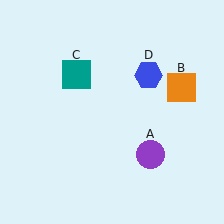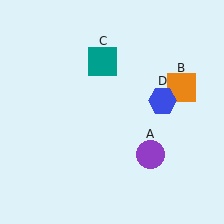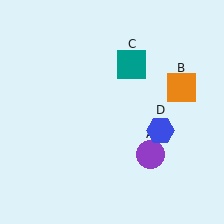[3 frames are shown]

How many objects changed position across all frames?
2 objects changed position: teal square (object C), blue hexagon (object D).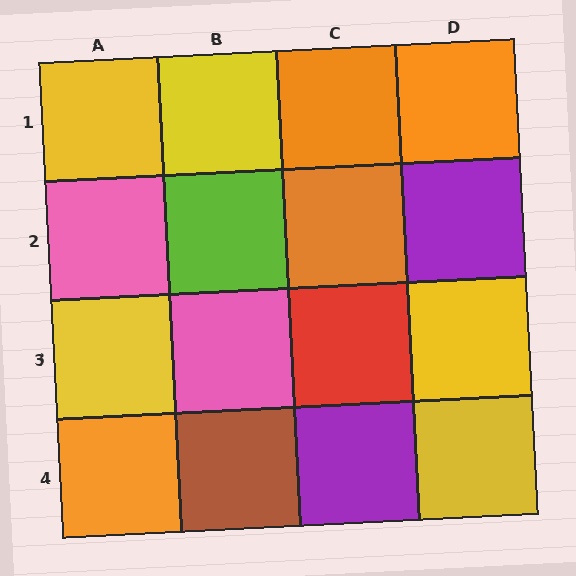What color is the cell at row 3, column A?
Yellow.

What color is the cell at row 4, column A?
Orange.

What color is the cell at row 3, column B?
Pink.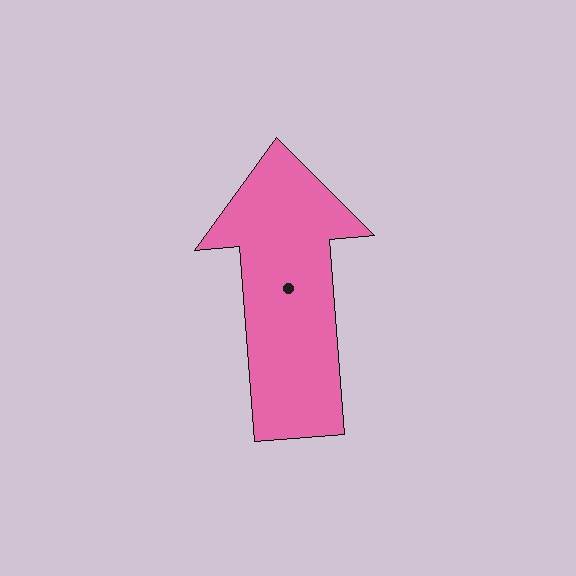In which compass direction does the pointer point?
North.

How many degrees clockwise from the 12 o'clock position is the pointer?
Approximately 356 degrees.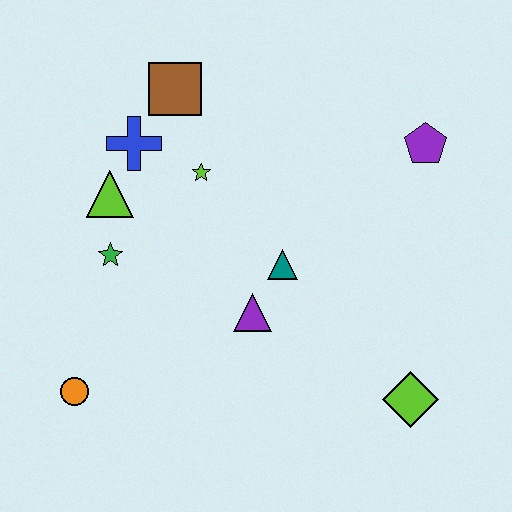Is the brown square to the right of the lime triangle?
Yes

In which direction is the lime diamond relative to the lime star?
The lime diamond is below the lime star.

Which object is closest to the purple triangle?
The teal triangle is closest to the purple triangle.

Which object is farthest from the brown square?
The lime diamond is farthest from the brown square.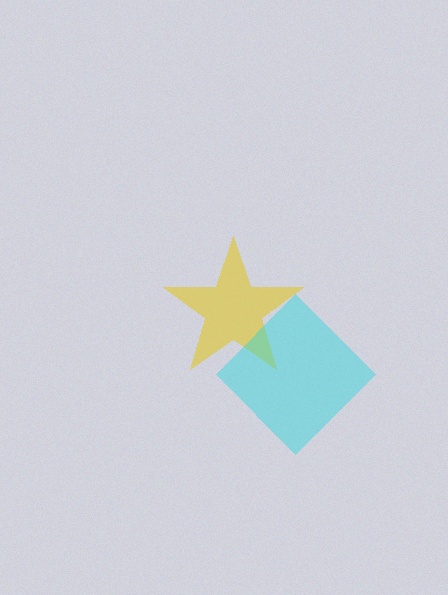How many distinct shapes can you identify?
There are 2 distinct shapes: a yellow star, a cyan diamond.